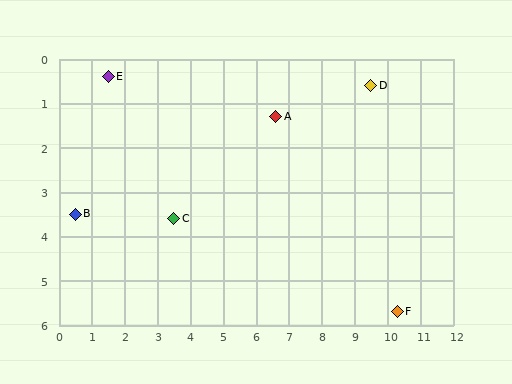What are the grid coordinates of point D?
Point D is at approximately (9.5, 0.6).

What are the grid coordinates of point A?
Point A is at approximately (6.6, 1.3).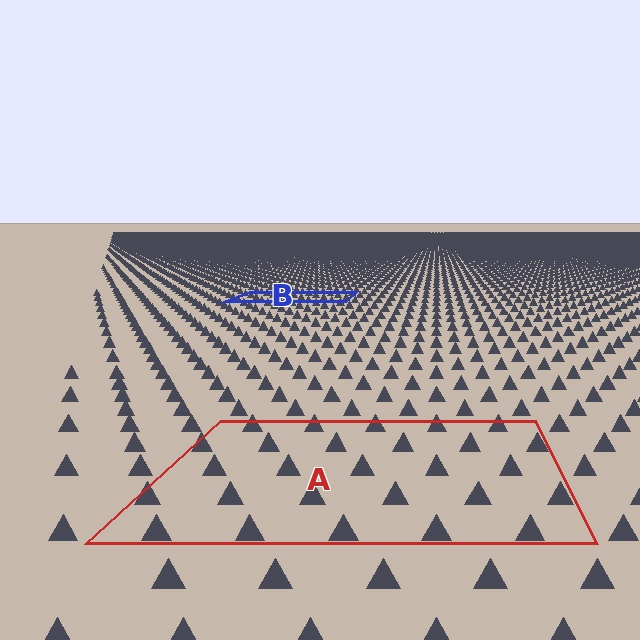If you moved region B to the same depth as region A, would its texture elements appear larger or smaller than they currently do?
They would appear larger. At a closer depth, the same texture elements are projected at a bigger on-screen size.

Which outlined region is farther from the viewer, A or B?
Region B is farther from the viewer — the texture elements inside it appear smaller and more densely packed.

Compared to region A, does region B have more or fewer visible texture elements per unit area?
Region B has more texture elements per unit area — they are packed more densely because it is farther away.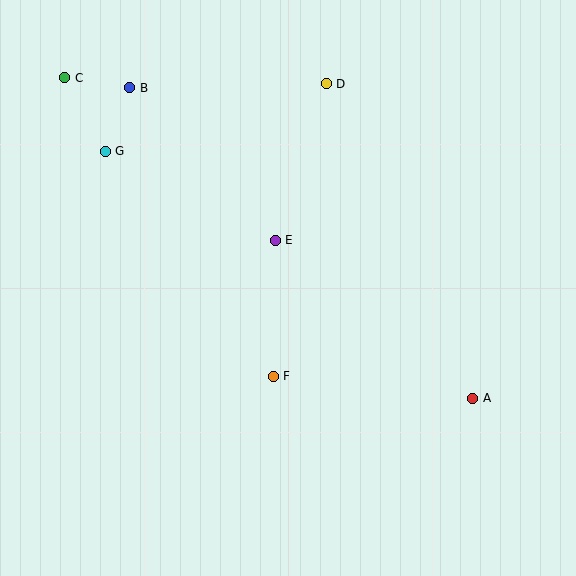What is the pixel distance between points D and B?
The distance between D and B is 197 pixels.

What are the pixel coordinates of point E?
Point E is at (275, 240).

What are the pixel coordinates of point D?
Point D is at (326, 84).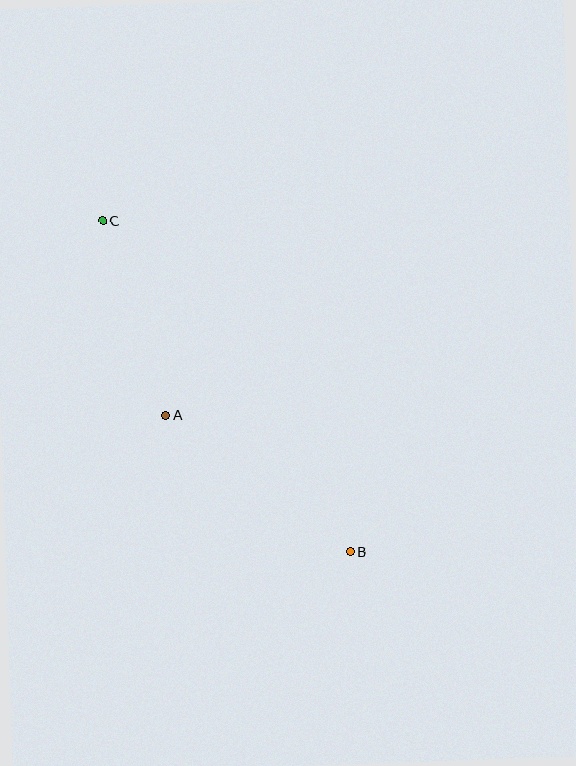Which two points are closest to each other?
Points A and C are closest to each other.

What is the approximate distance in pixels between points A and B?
The distance between A and B is approximately 229 pixels.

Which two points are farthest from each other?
Points B and C are farthest from each other.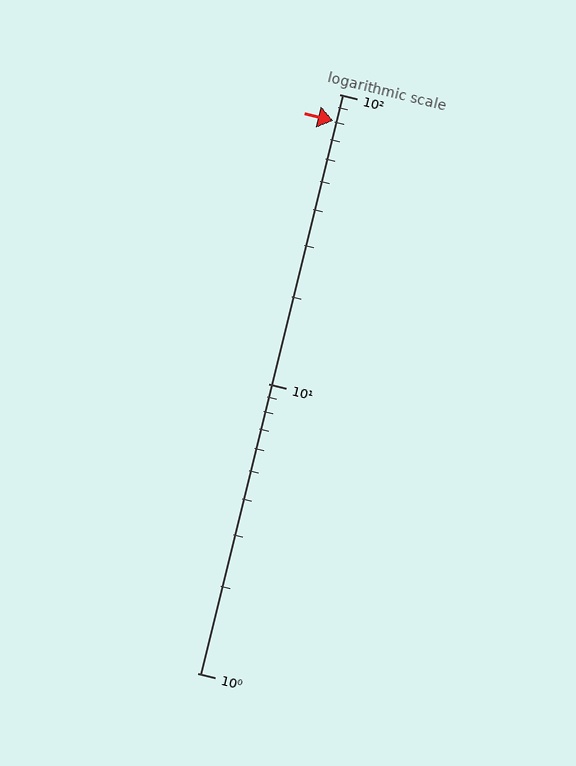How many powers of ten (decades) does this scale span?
The scale spans 2 decades, from 1 to 100.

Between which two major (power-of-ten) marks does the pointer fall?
The pointer is between 10 and 100.